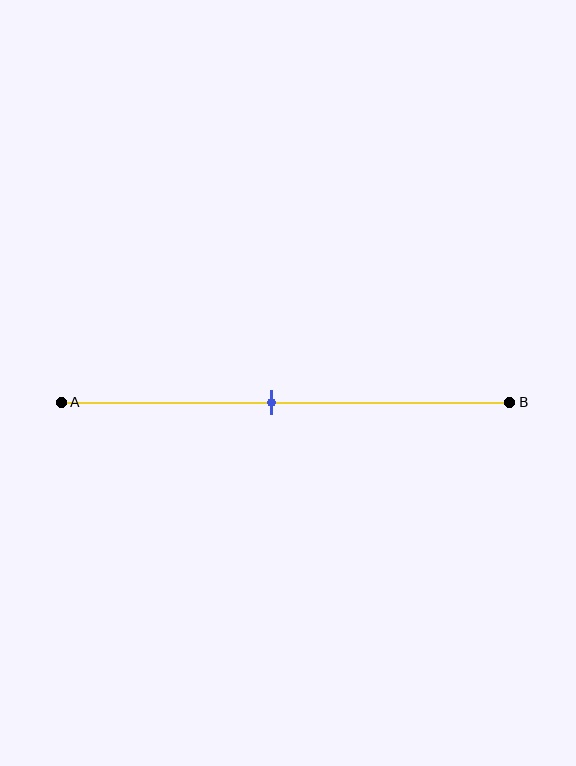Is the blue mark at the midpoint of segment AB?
No, the mark is at about 45% from A, not at the 50% midpoint.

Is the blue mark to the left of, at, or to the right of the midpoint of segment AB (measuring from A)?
The blue mark is to the left of the midpoint of segment AB.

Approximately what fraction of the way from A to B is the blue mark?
The blue mark is approximately 45% of the way from A to B.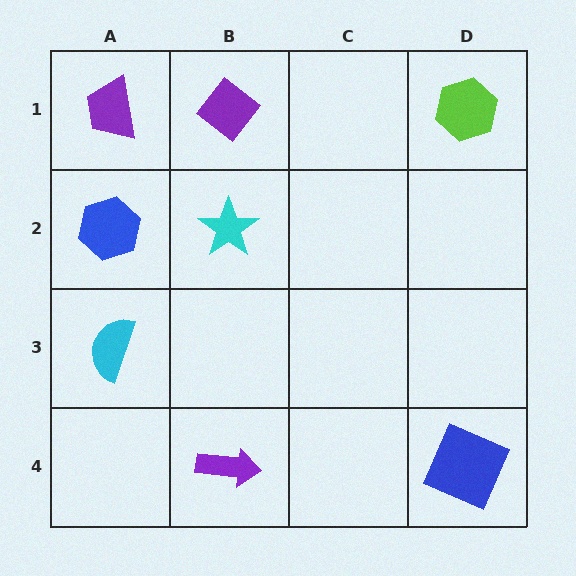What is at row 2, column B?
A cyan star.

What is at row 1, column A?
A purple trapezoid.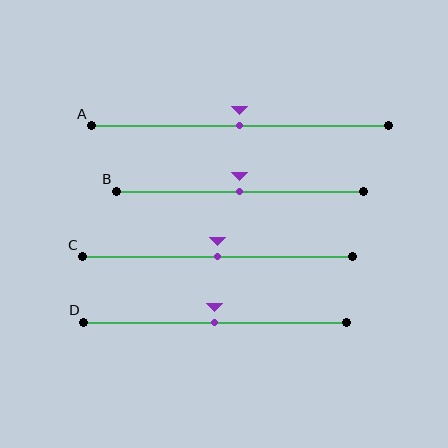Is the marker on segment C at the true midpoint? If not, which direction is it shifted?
Yes, the marker on segment C is at the true midpoint.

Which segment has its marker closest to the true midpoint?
Segment A has its marker closest to the true midpoint.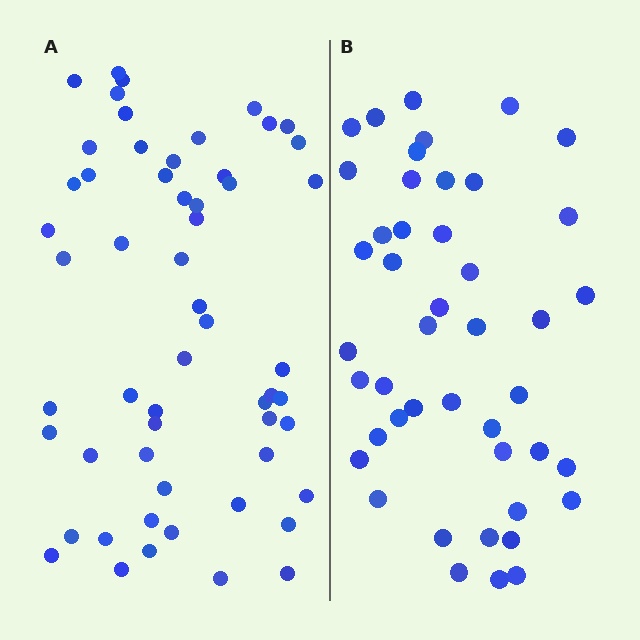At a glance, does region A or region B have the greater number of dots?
Region A (the left region) has more dots.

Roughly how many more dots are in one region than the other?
Region A has roughly 12 or so more dots than region B.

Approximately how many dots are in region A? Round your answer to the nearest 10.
About 60 dots. (The exact count is 56, which rounds to 60.)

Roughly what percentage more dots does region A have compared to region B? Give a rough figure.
About 25% more.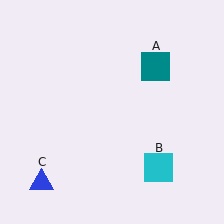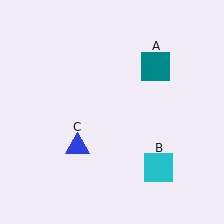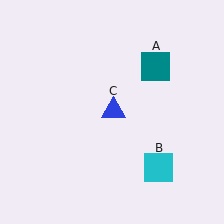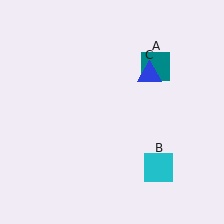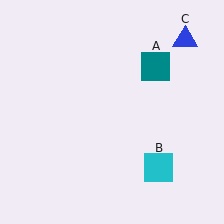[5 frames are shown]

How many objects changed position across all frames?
1 object changed position: blue triangle (object C).